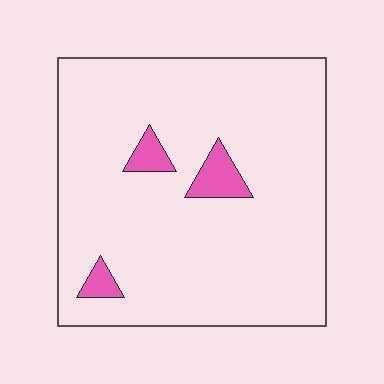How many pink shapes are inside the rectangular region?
3.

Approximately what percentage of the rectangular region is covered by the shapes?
Approximately 5%.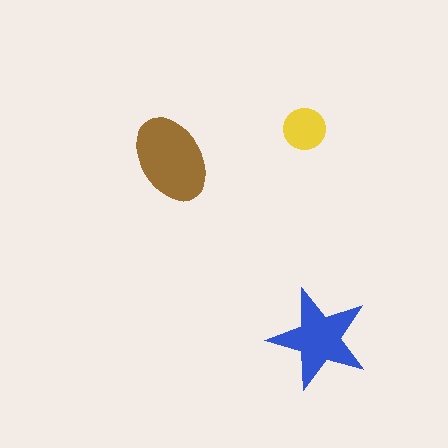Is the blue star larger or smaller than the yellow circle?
Larger.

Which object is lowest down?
The blue star is bottommost.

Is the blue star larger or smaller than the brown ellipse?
Smaller.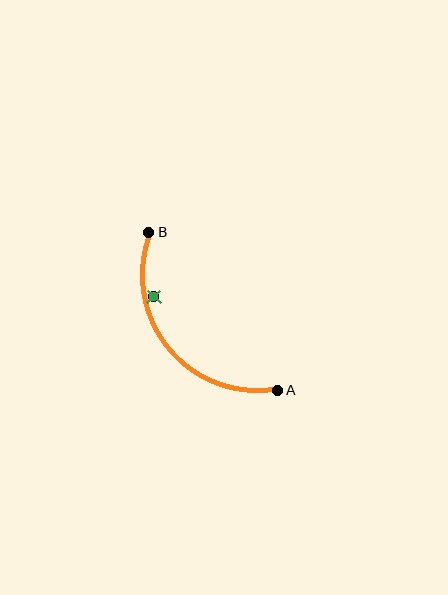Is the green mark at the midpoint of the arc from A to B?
No — the green mark does not lie on the arc at all. It sits slightly inside the curve.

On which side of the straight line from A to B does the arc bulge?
The arc bulges below and to the left of the straight line connecting A and B.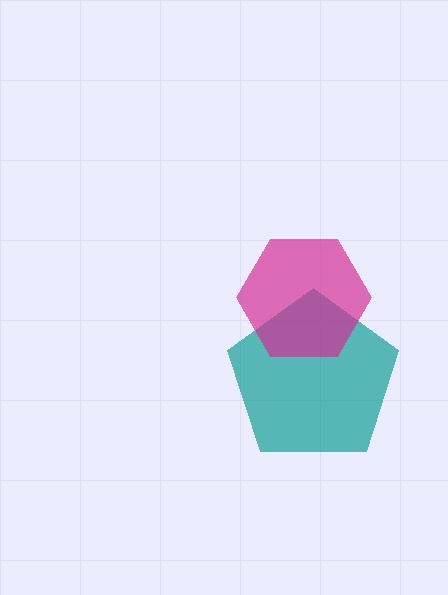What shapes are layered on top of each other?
The layered shapes are: a teal pentagon, a magenta hexagon.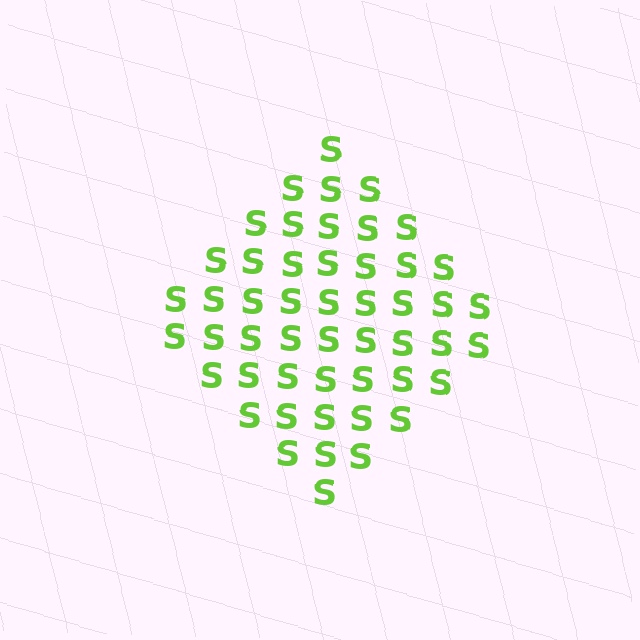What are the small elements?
The small elements are letter S's.